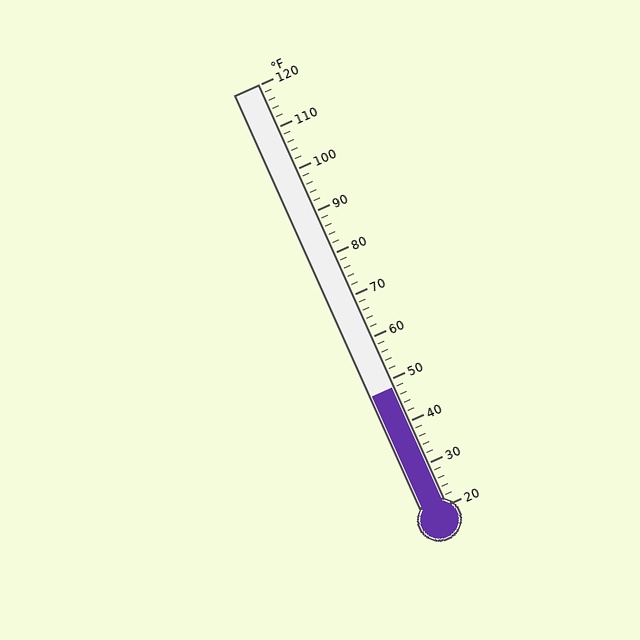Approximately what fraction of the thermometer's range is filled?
The thermometer is filled to approximately 30% of its range.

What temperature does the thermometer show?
The thermometer shows approximately 48°F.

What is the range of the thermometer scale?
The thermometer scale ranges from 20°F to 120°F.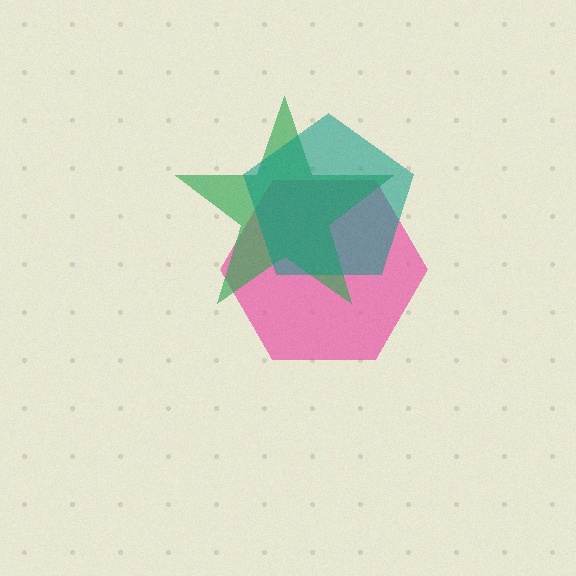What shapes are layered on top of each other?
The layered shapes are: a pink hexagon, a green star, a teal pentagon.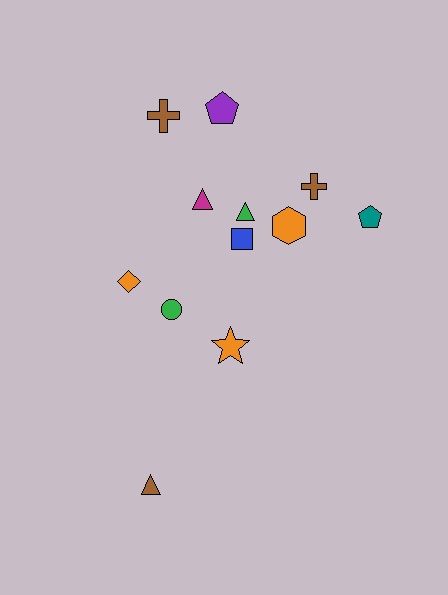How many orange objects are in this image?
There are 3 orange objects.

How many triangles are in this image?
There are 3 triangles.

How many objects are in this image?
There are 12 objects.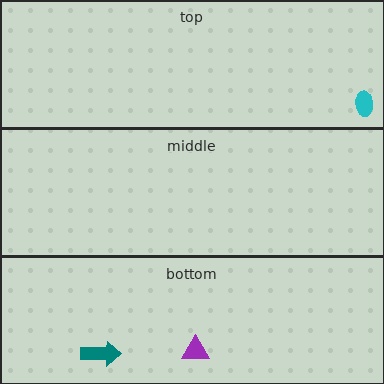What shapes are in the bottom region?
The purple triangle, the teal arrow.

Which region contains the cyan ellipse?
The top region.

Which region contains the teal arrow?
The bottom region.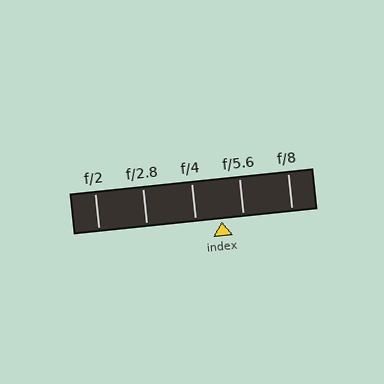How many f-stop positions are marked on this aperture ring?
There are 5 f-stop positions marked.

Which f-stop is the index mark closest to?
The index mark is closest to f/5.6.